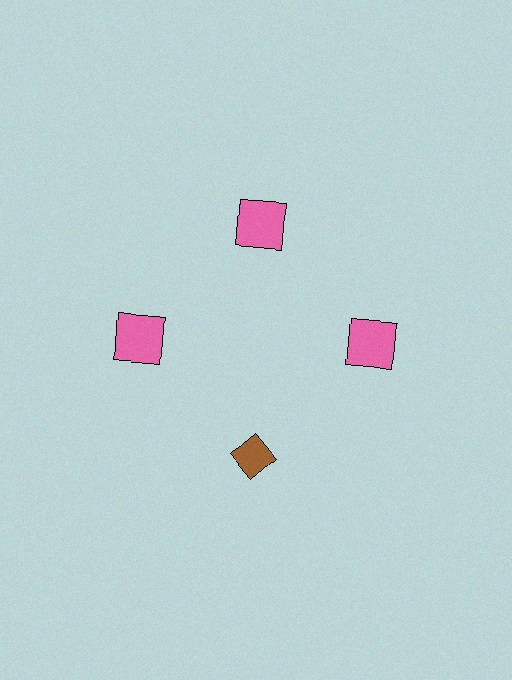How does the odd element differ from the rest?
It differs in both color (brown instead of pink) and shape (diamond instead of square).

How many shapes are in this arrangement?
There are 4 shapes arranged in a ring pattern.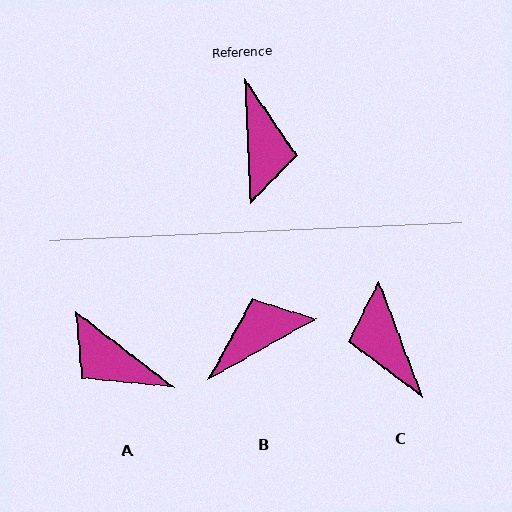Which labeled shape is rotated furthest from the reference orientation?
C, about 162 degrees away.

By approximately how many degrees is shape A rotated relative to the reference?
Approximately 130 degrees clockwise.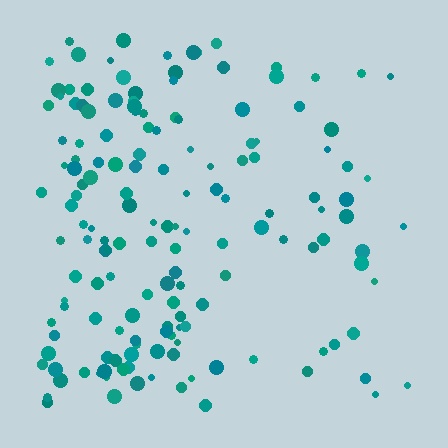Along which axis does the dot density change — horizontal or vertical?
Horizontal.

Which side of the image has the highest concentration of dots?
The left.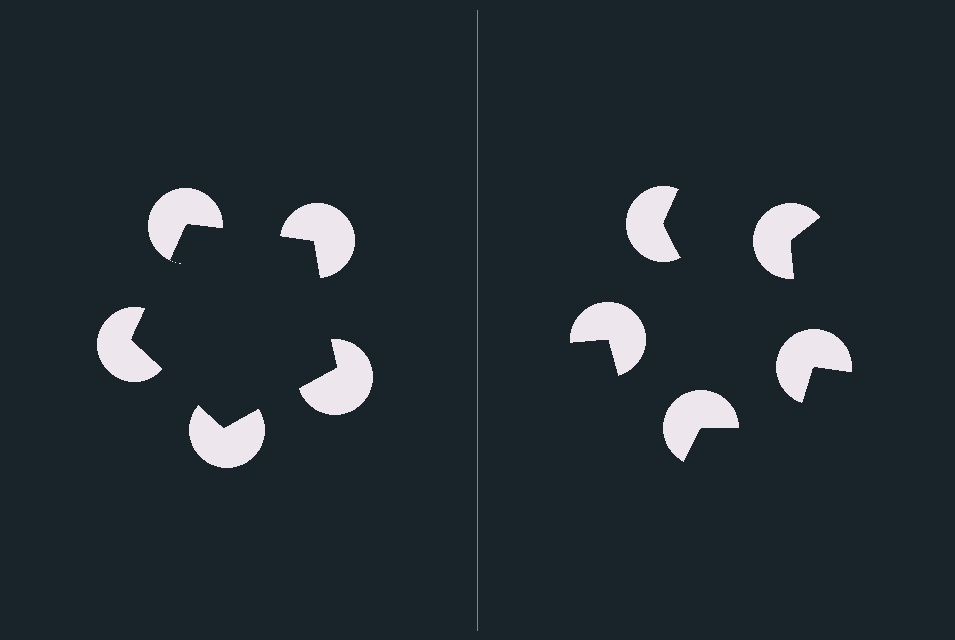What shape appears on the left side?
An illusory pentagon.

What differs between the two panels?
The pac-man discs are positioned identically on both sides; only the wedge orientations differ. On the left they align to a pentagon; on the right they are misaligned.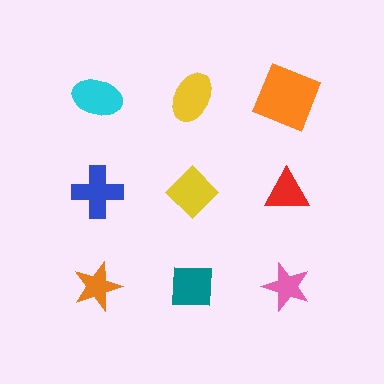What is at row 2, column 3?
A red triangle.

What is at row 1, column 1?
A cyan ellipse.